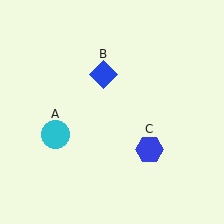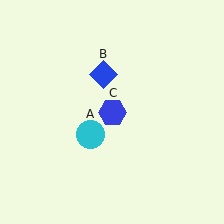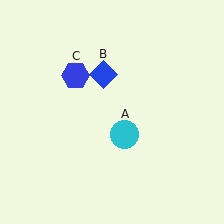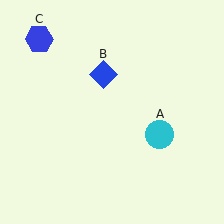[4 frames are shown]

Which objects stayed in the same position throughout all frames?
Blue diamond (object B) remained stationary.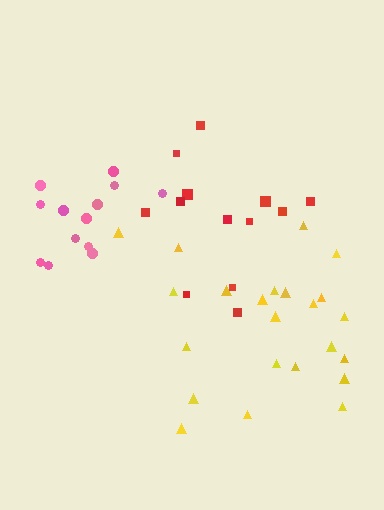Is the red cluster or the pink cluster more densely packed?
Red.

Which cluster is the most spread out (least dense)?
Yellow.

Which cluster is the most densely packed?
Red.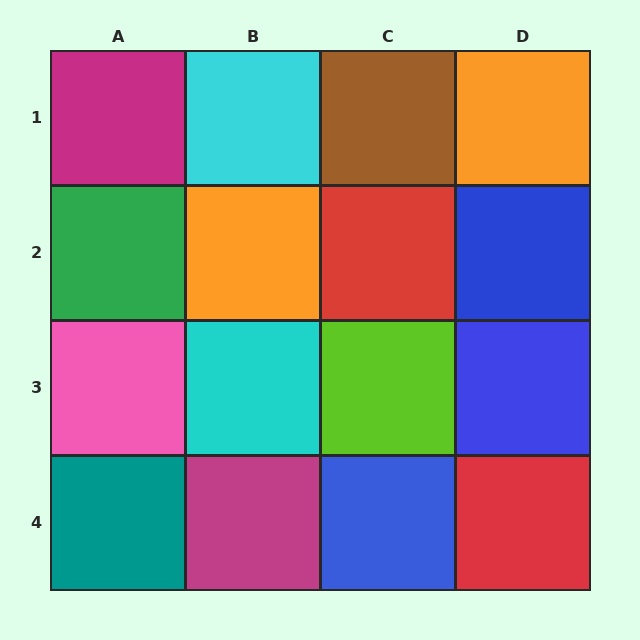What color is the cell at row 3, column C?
Lime.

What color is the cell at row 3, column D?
Blue.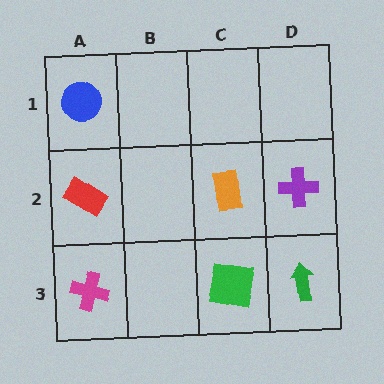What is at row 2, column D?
A purple cross.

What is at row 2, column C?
An orange rectangle.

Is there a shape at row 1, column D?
No, that cell is empty.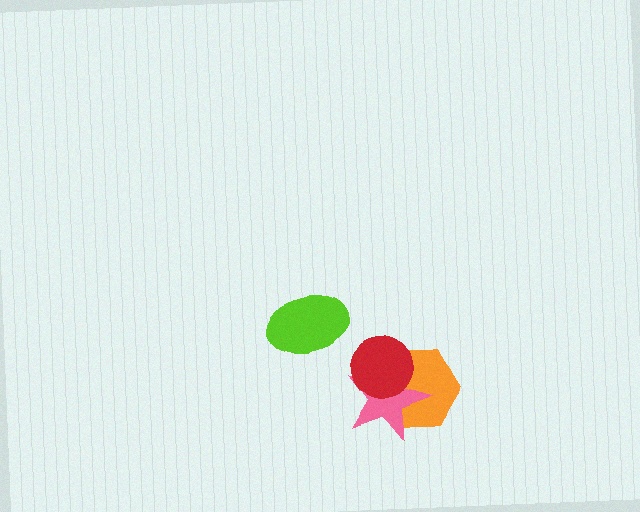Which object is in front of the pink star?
The red circle is in front of the pink star.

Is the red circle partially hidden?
No, no other shape covers it.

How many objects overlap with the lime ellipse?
0 objects overlap with the lime ellipse.